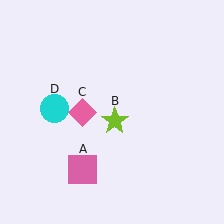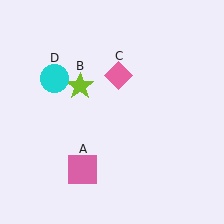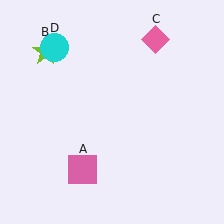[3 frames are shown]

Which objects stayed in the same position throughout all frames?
Pink square (object A) remained stationary.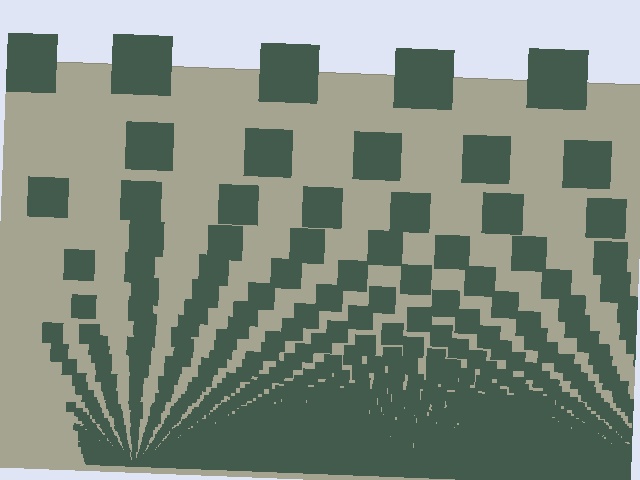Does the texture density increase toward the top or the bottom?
Density increases toward the bottom.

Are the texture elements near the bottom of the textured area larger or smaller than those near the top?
Smaller. The gradient is inverted — elements near the bottom are smaller and denser.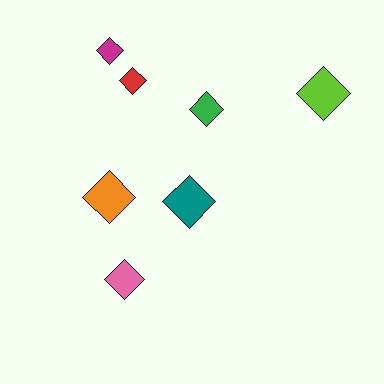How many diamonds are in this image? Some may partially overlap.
There are 7 diamonds.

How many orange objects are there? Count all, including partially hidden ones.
There is 1 orange object.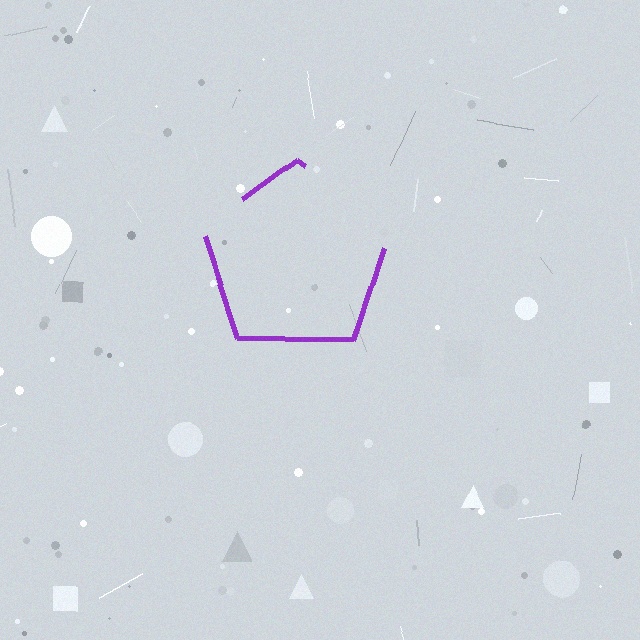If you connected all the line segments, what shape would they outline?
They would outline a pentagon.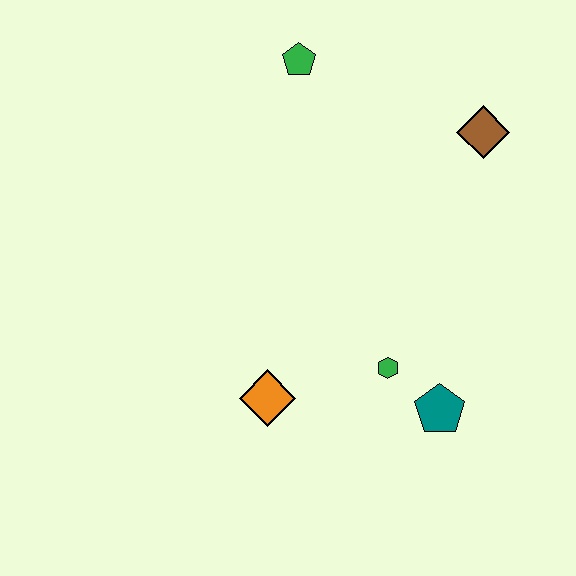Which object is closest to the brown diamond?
The green pentagon is closest to the brown diamond.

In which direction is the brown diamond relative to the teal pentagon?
The brown diamond is above the teal pentagon.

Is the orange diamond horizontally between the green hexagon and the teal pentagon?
No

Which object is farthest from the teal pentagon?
The green pentagon is farthest from the teal pentagon.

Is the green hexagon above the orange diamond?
Yes